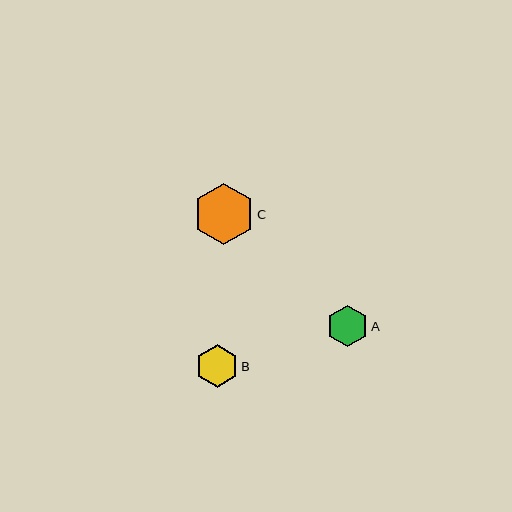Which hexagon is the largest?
Hexagon C is the largest with a size of approximately 61 pixels.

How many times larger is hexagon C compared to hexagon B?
Hexagon C is approximately 1.4 times the size of hexagon B.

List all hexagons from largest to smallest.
From largest to smallest: C, B, A.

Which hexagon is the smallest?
Hexagon A is the smallest with a size of approximately 41 pixels.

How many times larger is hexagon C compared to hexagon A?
Hexagon C is approximately 1.5 times the size of hexagon A.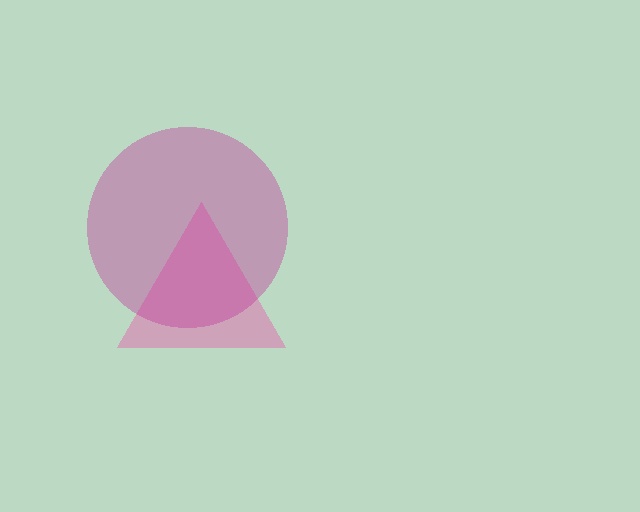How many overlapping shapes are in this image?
There are 2 overlapping shapes in the image.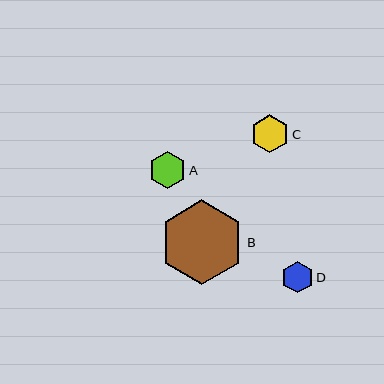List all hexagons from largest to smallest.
From largest to smallest: B, C, A, D.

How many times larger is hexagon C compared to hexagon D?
Hexagon C is approximately 1.2 times the size of hexagon D.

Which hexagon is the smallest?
Hexagon D is the smallest with a size of approximately 31 pixels.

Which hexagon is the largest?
Hexagon B is the largest with a size of approximately 85 pixels.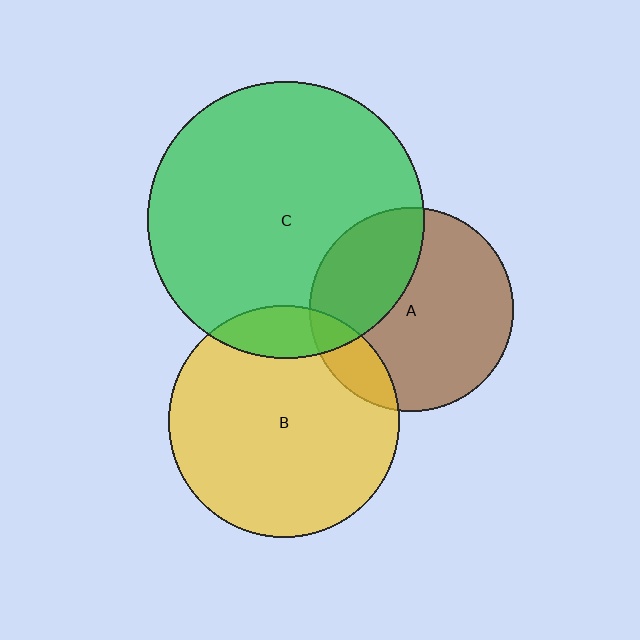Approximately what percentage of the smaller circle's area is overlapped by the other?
Approximately 15%.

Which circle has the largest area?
Circle C (green).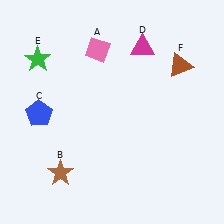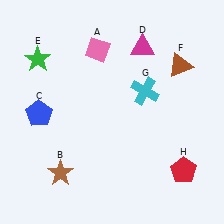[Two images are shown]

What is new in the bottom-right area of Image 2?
A red pentagon (H) was added in the bottom-right area of Image 2.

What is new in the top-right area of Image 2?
A cyan cross (G) was added in the top-right area of Image 2.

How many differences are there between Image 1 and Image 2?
There are 2 differences between the two images.